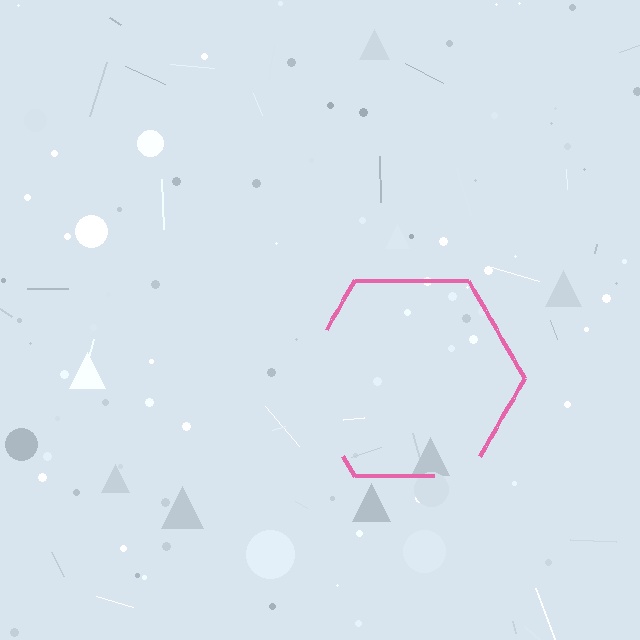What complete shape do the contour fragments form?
The contour fragments form a hexagon.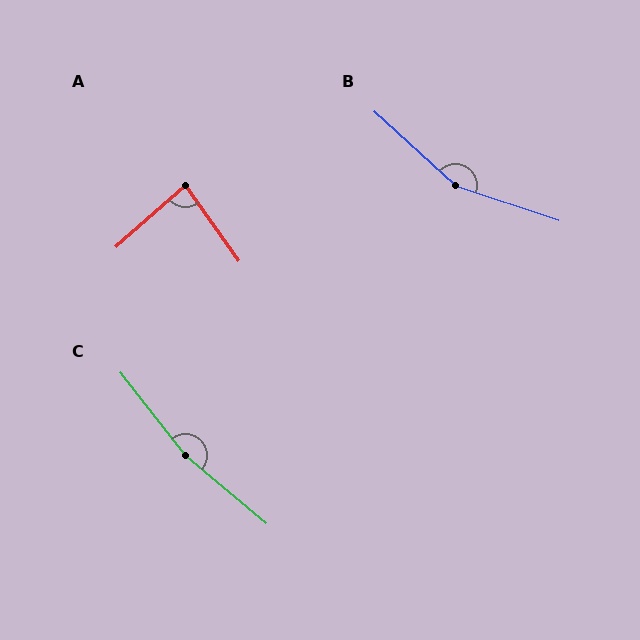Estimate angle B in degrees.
Approximately 156 degrees.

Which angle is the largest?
C, at approximately 168 degrees.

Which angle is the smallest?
A, at approximately 84 degrees.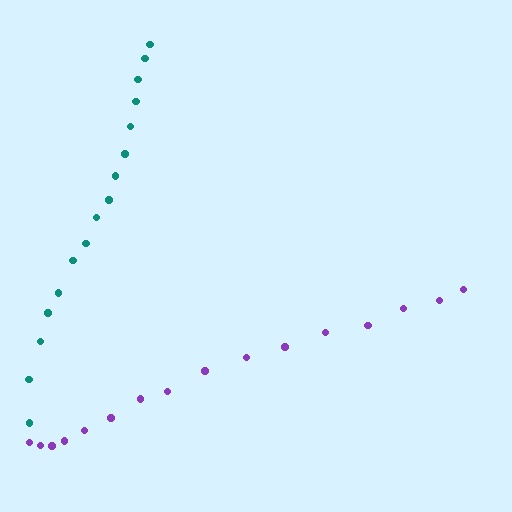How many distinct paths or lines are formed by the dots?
There are 2 distinct paths.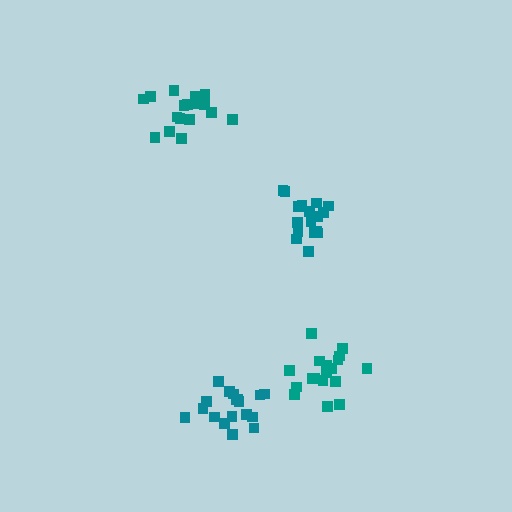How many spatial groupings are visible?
There are 4 spatial groupings.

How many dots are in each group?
Group 1: 17 dots, Group 2: 18 dots, Group 3: 17 dots, Group 4: 18 dots (70 total).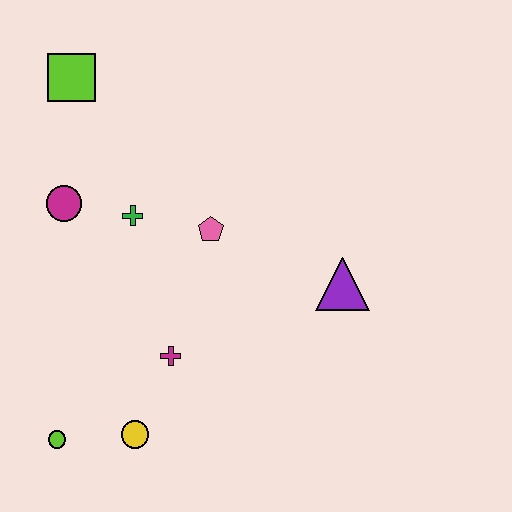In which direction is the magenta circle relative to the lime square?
The magenta circle is below the lime square.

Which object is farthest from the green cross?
The lime circle is farthest from the green cross.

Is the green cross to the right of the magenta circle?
Yes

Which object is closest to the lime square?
The magenta circle is closest to the lime square.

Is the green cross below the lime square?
Yes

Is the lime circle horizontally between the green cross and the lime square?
No